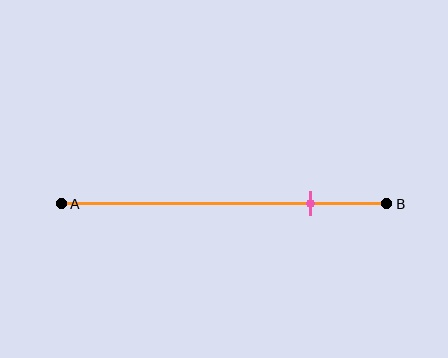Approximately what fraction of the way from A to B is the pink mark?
The pink mark is approximately 75% of the way from A to B.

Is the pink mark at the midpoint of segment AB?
No, the mark is at about 75% from A, not at the 50% midpoint.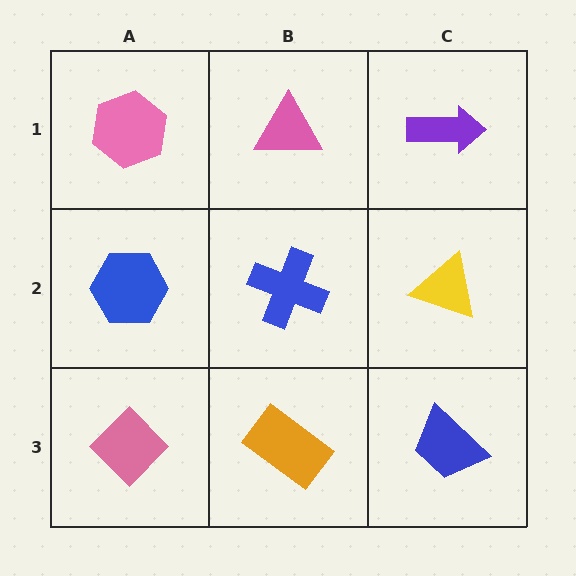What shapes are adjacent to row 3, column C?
A yellow triangle (row 2, column C), an orange rectangle (row 3, column B).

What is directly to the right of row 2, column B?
A yellow triangle.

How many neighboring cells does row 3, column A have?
2.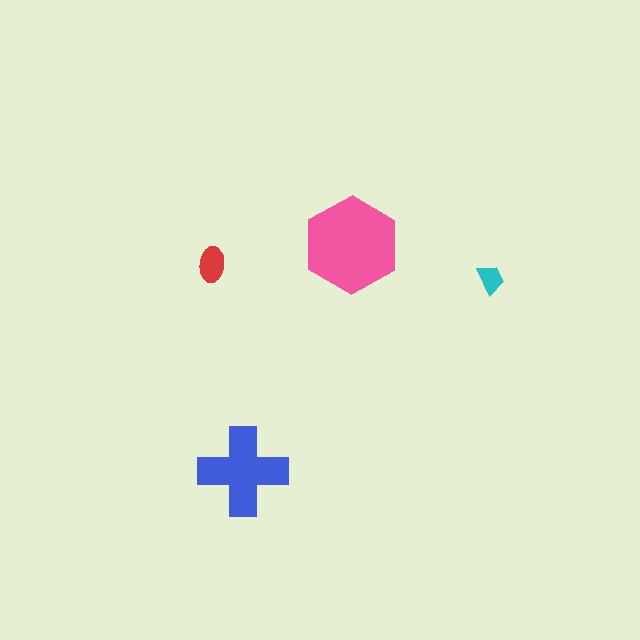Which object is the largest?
The pink hexagon.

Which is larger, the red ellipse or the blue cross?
The blue cross.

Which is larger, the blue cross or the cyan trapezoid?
The blue cross.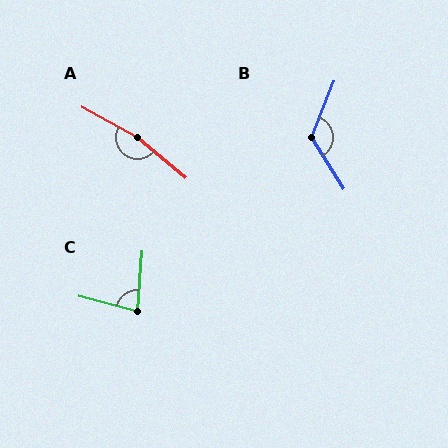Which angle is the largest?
A, at approximately 169 degrees.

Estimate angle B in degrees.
Approximately 126 degrees.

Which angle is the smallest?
C, at approximately 80 degrees.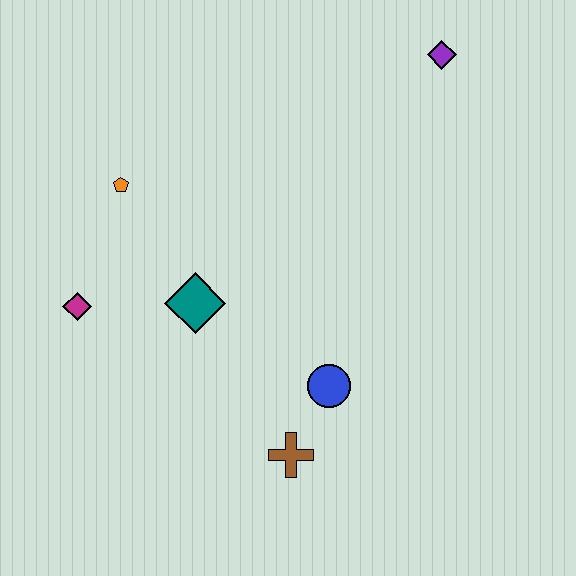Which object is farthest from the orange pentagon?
The purple diamond is farthest from the orange pentagon.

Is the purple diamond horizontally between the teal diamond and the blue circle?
No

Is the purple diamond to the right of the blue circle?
Yes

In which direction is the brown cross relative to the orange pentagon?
The brown cross is below the orange pentagon.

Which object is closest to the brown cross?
The blue circle is closest to the brown cross.